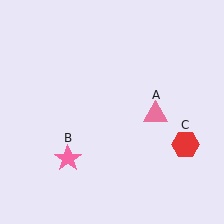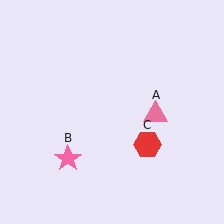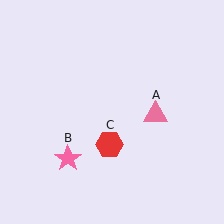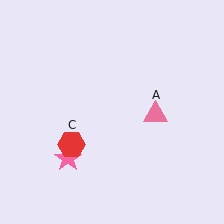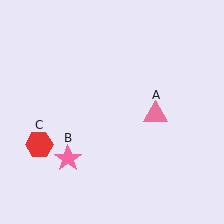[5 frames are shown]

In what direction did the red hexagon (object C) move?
The red hexagon (object C) moved left.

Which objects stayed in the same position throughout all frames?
Pink triangle (object A) and pink star (object B) remained stationary.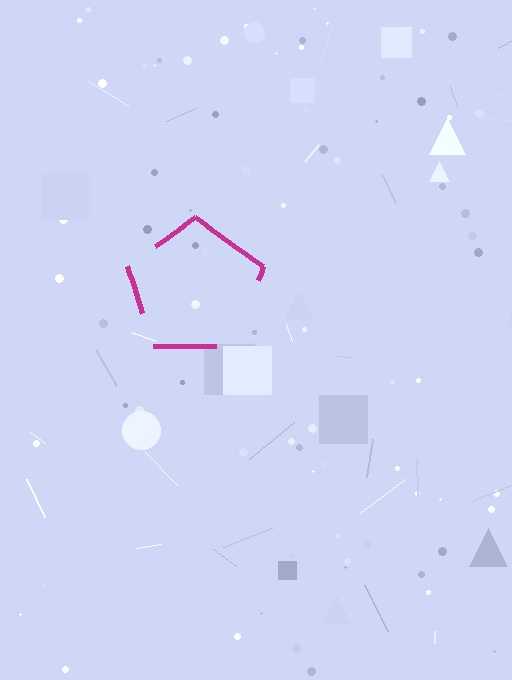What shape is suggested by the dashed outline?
The dashed outline suggests a pentagon.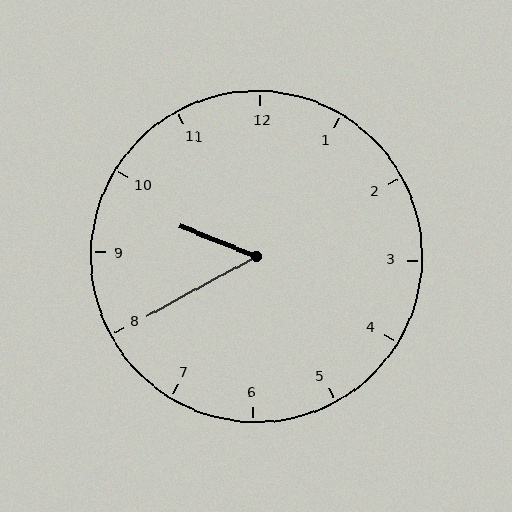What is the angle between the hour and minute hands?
Approximately 50 degrees.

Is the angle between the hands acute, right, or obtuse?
It is acute.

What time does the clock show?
9:40.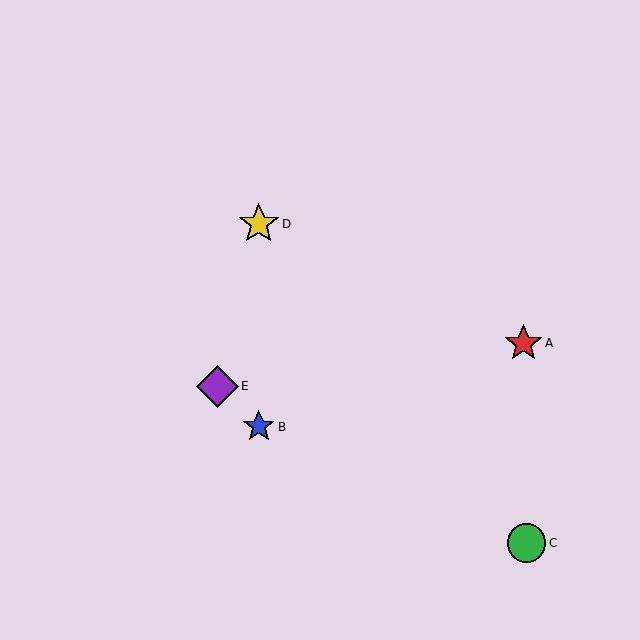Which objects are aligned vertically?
Objects B, D are aligned vertically.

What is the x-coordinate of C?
Object C is at x≈527.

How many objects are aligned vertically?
2 objects (B, D) are aligned vertically.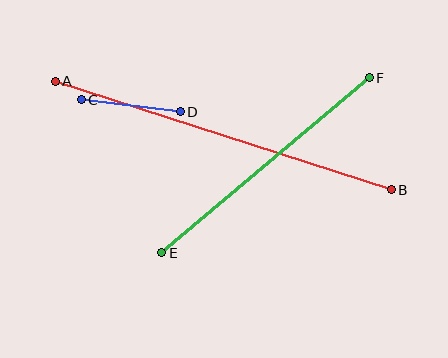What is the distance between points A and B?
The distance is approximately 353 pixels.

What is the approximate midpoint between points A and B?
The midpoint is at approximately (223, 136) pixels.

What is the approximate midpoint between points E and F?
The midpoint is at approximately (265, 165) pixels.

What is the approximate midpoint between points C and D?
The midpoint is at approximately (131, 106) pixels.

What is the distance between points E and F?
The distance is approximately 271 pixels.